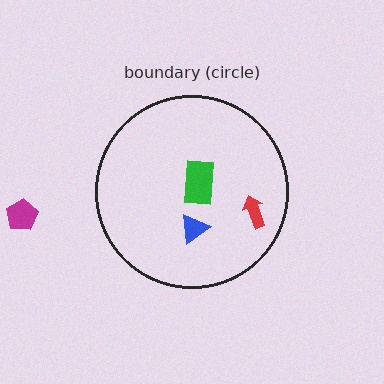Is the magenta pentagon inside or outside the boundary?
Outside.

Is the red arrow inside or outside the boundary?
Inside.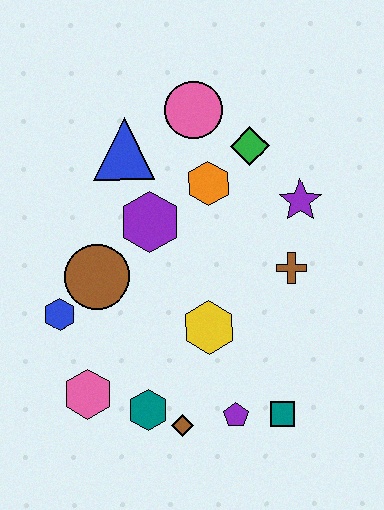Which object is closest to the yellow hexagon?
The purple pentagon is closest to the yellow hexagon.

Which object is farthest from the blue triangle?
The teal square is farthest from the blue triangle.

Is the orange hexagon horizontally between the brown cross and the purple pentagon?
No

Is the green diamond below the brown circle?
No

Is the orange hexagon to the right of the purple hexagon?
Yes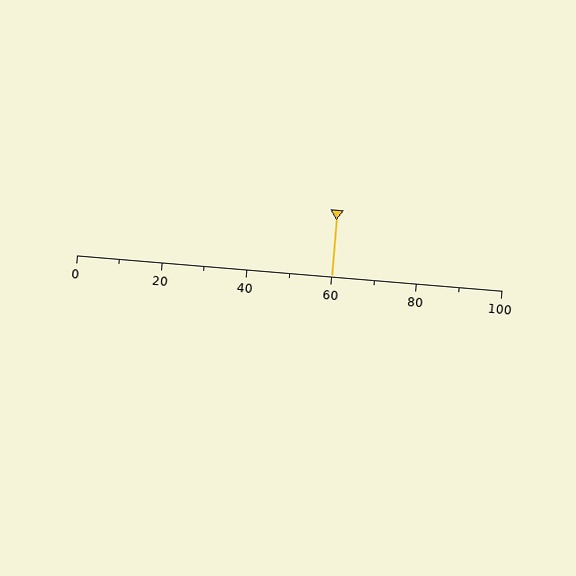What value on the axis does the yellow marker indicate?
The marker indicates approximately 60.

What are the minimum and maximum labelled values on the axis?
The axis runs from 0 to 100.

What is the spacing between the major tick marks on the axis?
The major ticks are spaced 20 apart.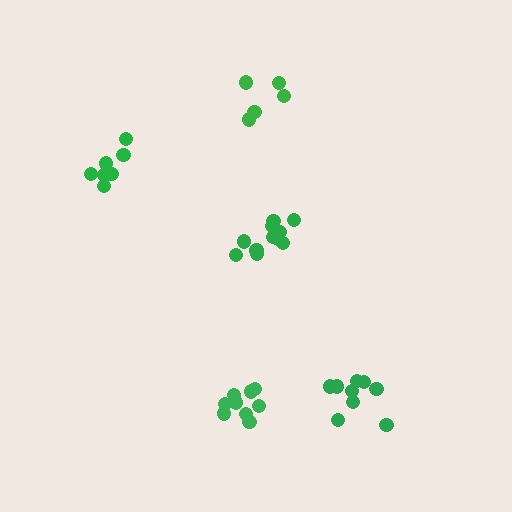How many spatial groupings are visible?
There are 5 spatial groupings.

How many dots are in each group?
Group 1: 9 dots, Group 2: 11 dots, Group 3: 9 dots, Group 4: 8 dots, Group 5: 5 dots (42 total).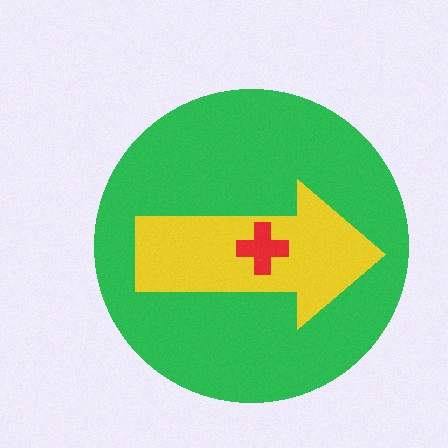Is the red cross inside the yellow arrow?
Yes.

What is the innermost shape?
The red cross.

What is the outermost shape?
The green circle.